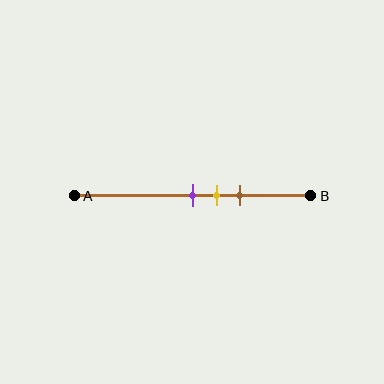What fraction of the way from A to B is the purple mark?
The purple mark is approximately 50% (0.5) of the way from A to B.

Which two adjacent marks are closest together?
The purple and yellow marks are the closest adjacent pair.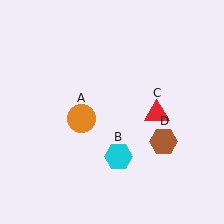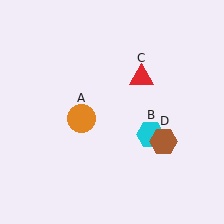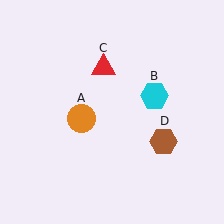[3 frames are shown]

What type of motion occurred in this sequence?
The cyan hexagon (object B), red triangle (object C) rotated counterclockwise around the center of the scene.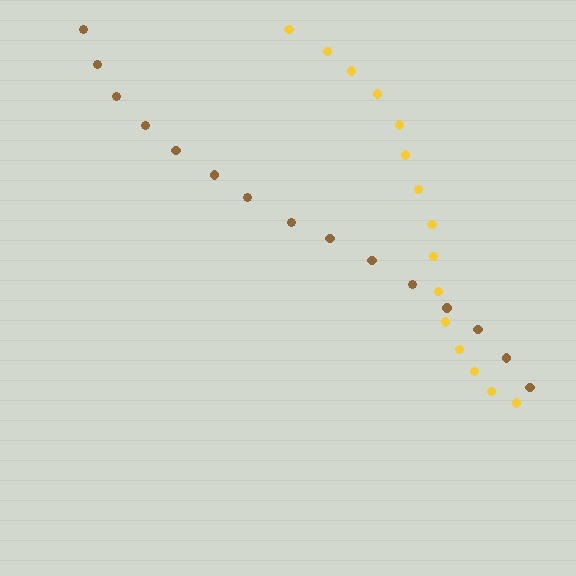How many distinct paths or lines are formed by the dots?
There are 2 distinct paths.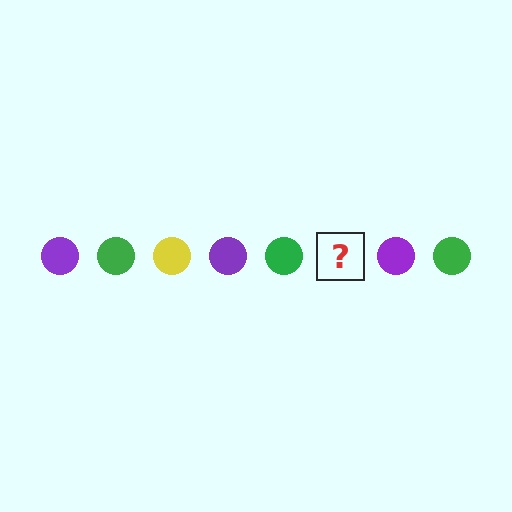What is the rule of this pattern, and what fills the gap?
The rule is that the pattern cycles through purple, green, yellow circles. The gap should be filled with a yellow circle.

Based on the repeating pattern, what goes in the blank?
The blank should be a yellow circle.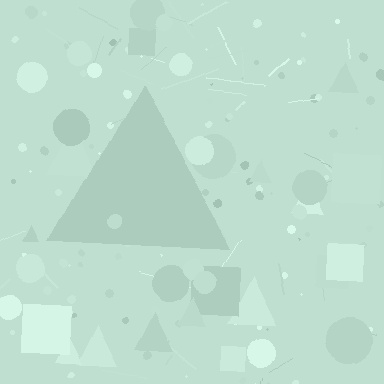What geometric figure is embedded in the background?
A triangle is embedded in the background.